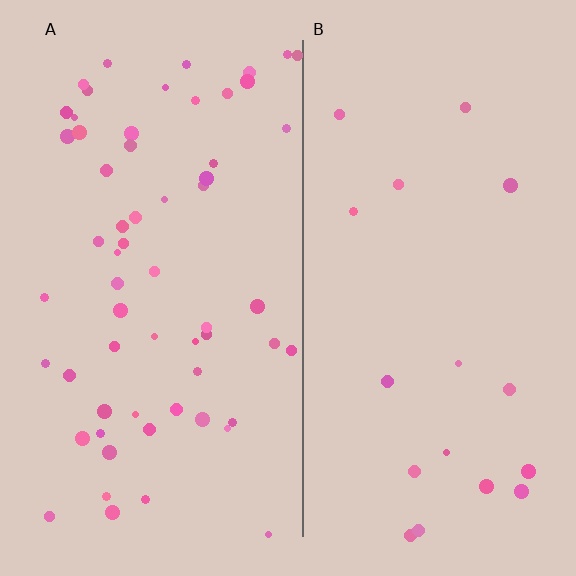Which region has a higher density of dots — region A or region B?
A (the left).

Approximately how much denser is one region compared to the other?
Approximately 3.4× — region A over region B.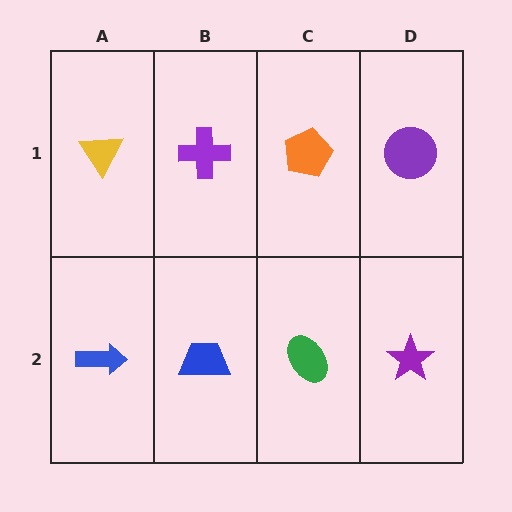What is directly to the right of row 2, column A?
A blue trapezoid.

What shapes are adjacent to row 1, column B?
A blue trapezoid (row 2, column B), a yellow triangle (row 1, column A), an orange pentagon (row 1, column C).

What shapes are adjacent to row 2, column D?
A purple circle (row 1, column D), a green ellipse (row 2, column C).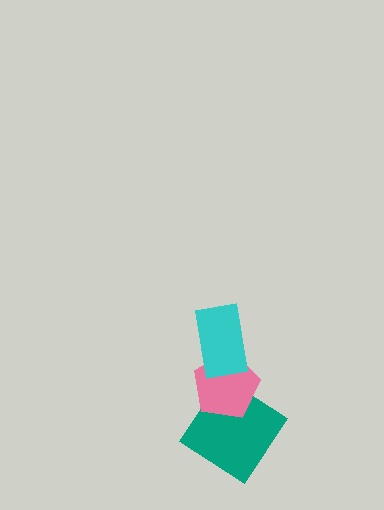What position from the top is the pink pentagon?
The pink pentagon is 2nd from the top.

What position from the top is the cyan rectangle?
The cyan rectangle is 1st from the top.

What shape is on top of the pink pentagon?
The cyan rectangle is on top of the pink pentagon.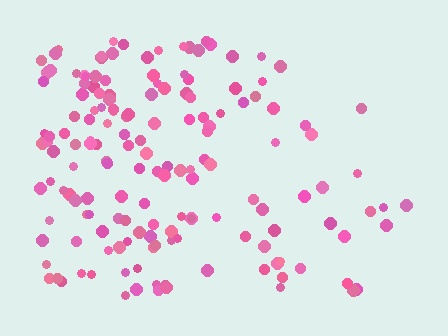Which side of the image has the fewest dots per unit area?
The right.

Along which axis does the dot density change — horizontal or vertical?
Horizontal.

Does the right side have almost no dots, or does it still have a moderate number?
Still a moderate number, just noticeably fewer than the left.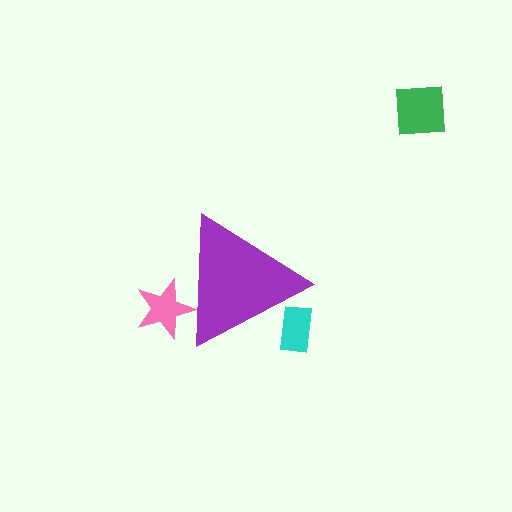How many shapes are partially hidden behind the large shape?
2 shapes are partially hidden.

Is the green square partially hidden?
No, the green square is fully visible.